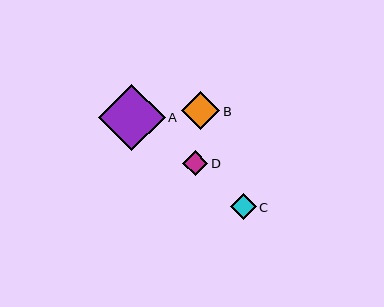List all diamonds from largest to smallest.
From largest to smallest: A, B, C, D.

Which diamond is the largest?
Diamond A is the largest with a size of approximately 67 pixels.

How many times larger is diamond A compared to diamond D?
Diamond A is approximately 2.7 times the size of diamond D.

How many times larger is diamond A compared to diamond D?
Diamond A is approximately 2.7 times the size of diamond D.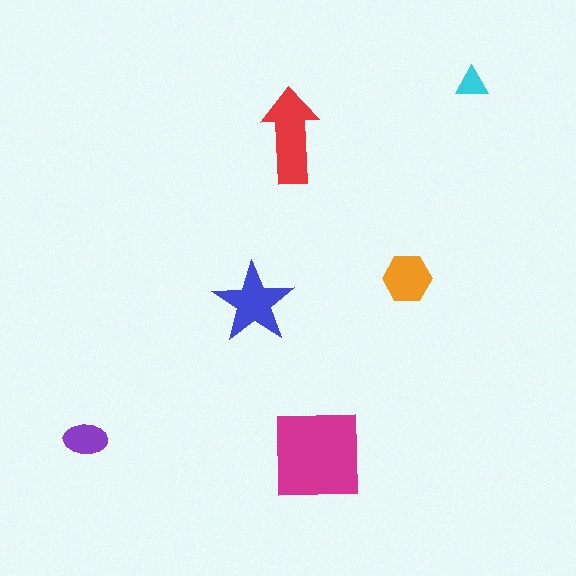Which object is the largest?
The magenta square.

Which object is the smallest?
The cyan triangle.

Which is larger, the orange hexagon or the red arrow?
The red arrow.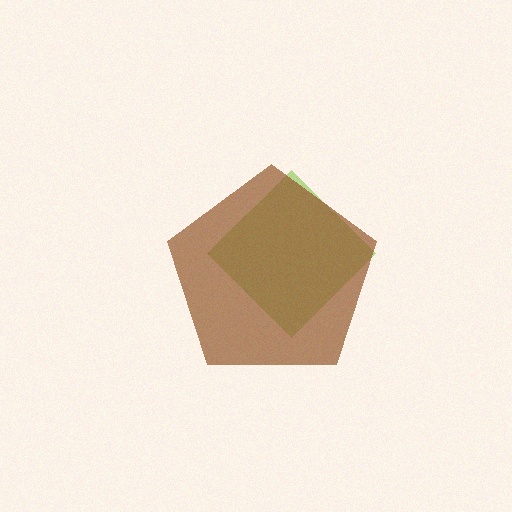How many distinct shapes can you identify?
There are 2 distinct shapes: a lime diamond, a brown pentagon.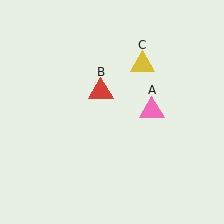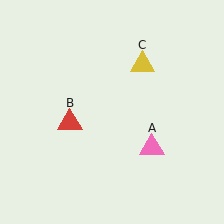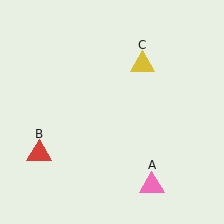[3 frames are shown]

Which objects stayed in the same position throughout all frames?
Yellow triangle (object C) remained stationary.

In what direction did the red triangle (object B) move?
The red triangle (object B) moved down and to the left.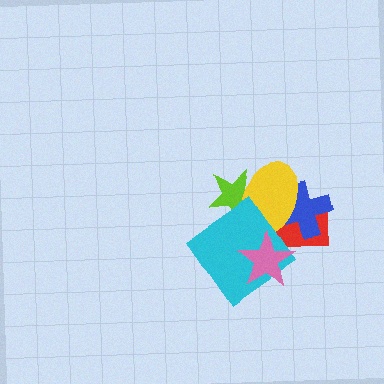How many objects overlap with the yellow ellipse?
5 objects overlap with the yellow ellipse.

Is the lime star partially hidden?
Yes, it is partially covered by another shape.